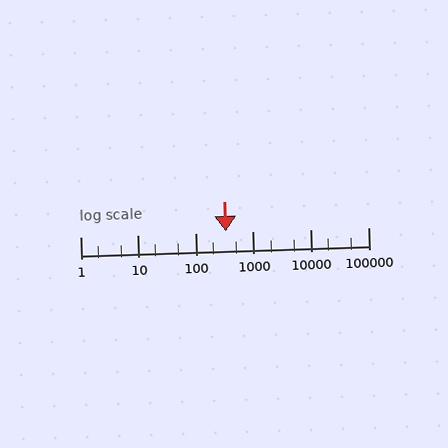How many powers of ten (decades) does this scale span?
The scale spans 5 decades, from 1 to 100000.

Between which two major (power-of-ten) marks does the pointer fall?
The pointer is between 100 and 1000.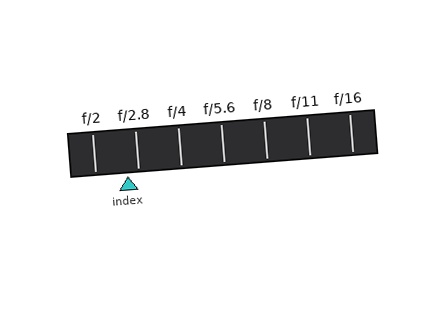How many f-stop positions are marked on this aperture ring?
There are 7 f-stop positions marked.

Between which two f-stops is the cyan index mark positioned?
The index mark is between f/2 and f/2.8.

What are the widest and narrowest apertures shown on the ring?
The widest aperture shown is f/2 and the narrowest is f/16.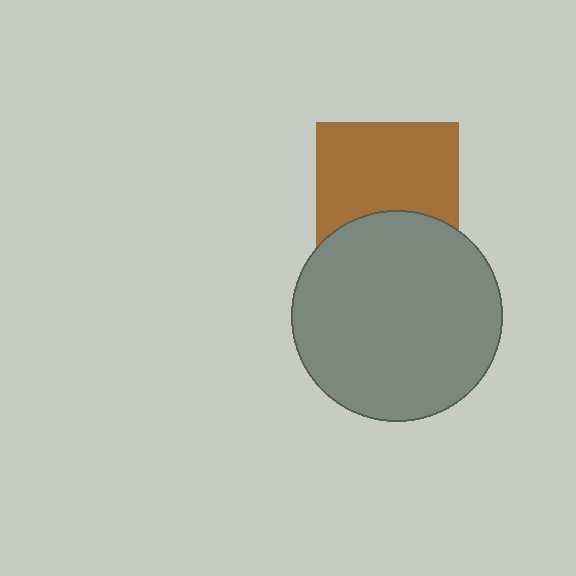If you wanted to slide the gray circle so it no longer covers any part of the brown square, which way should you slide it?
Slide it down — that is the most direct way to separate the two shapes.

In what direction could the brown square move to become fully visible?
The brown square could move up. That would shift it out from behind the gray circle entirely.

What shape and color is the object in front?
The object in front is a gray circle.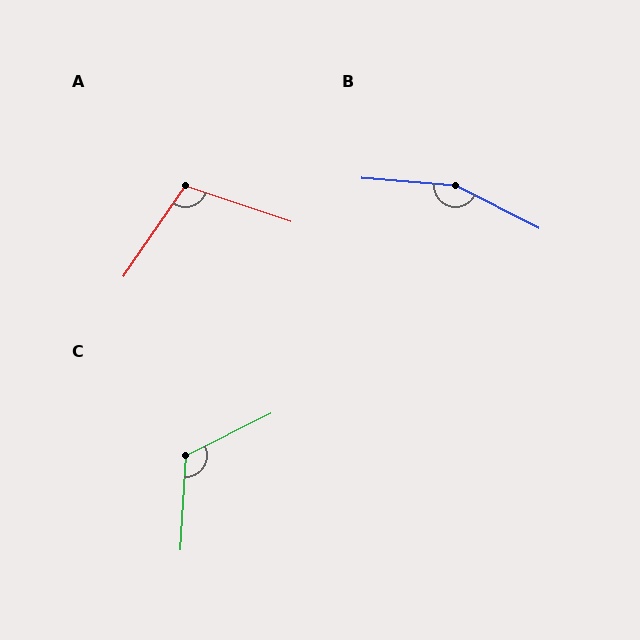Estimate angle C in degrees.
Approximately 120 degrees.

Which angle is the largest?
B, at approximately 158 degrees.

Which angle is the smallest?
A, at approximately 106 degrees.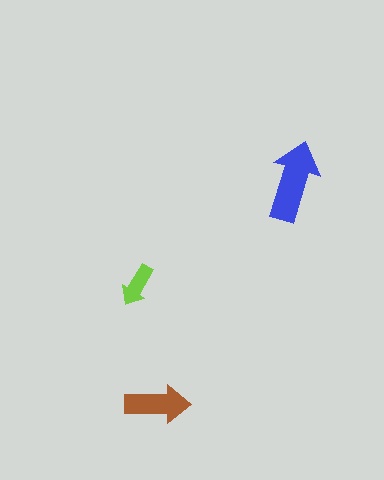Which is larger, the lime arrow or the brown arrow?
The brown one.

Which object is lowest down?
The brown arrow is bottommost.